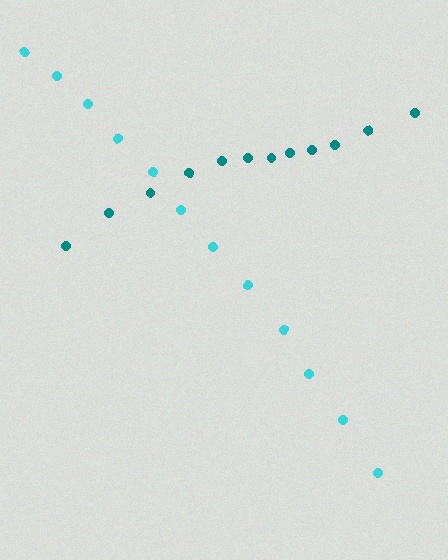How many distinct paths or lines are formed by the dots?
There are 2 distinct paths.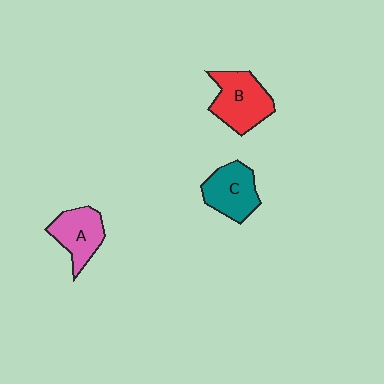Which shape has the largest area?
Shape B (red).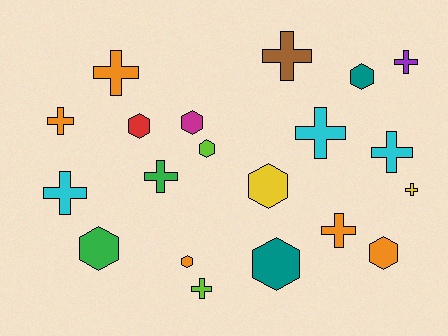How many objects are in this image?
There are 20 objects.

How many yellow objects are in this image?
There are 2 yellow objects.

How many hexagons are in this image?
There are 9 hexagons.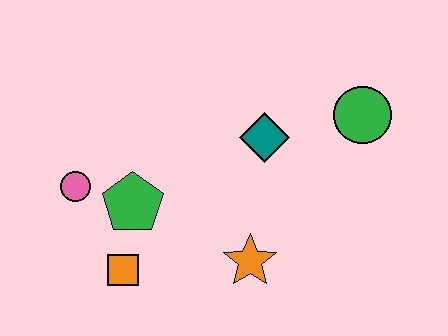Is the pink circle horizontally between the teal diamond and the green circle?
No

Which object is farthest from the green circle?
The pink circle is farthest from the green circle.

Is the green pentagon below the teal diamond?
Yes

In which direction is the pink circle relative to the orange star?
The pink circle is to the left of the orange star.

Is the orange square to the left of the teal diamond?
Yes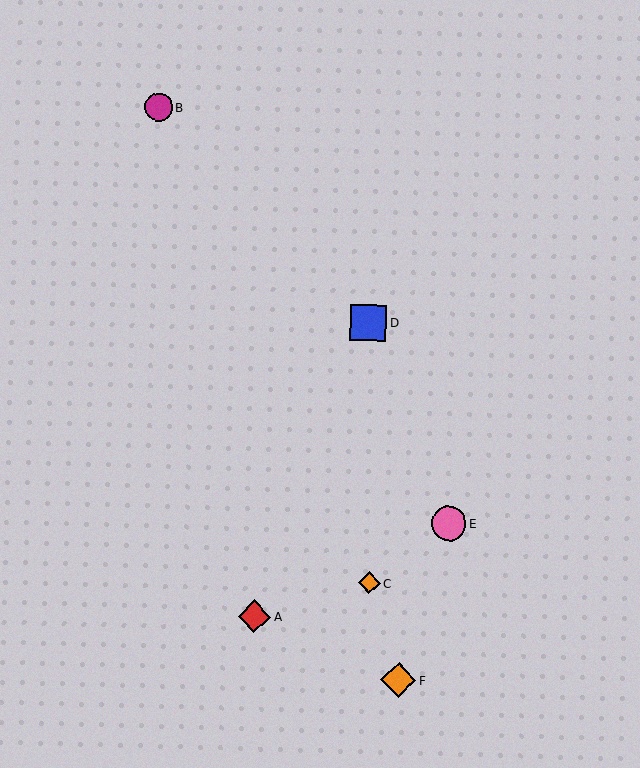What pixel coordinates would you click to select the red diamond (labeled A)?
Click at (254, 616) to select the red diamond A.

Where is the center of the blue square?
The center of the blue square is at (368, 323).